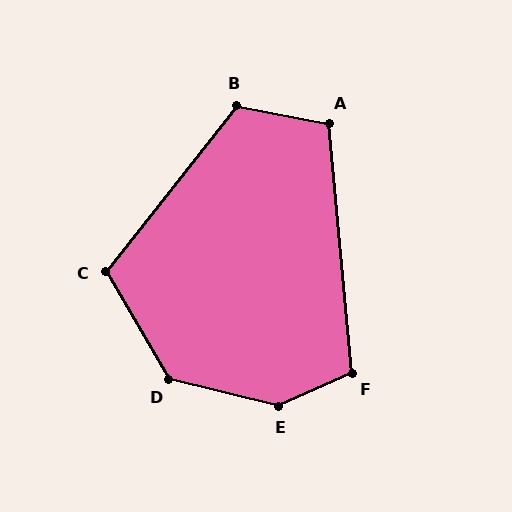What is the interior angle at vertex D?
Approximately 134 degrees (obtuse).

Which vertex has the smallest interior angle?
A, at approximately 106 degrees.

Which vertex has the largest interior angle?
E, at approximately 143 degrees.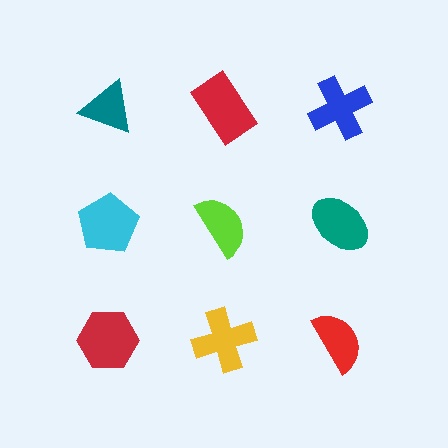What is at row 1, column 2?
A red rectangle.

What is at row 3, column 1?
A red hexagon.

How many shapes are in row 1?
3 shapes.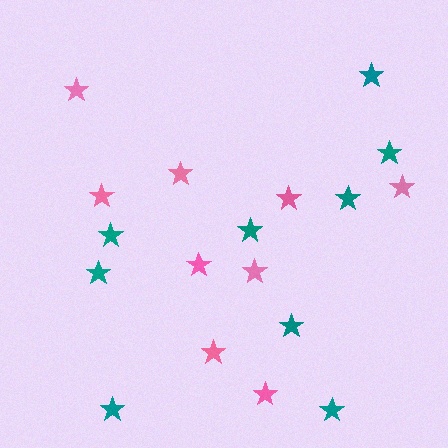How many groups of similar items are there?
There are 2 groups: one group of pink stars (9) and one group of teal stars (9).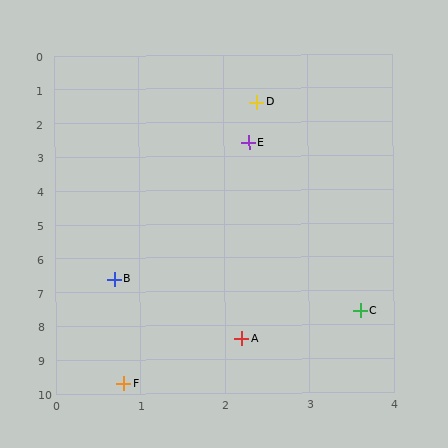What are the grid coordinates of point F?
Point F is at approximately (0.8, 9.7).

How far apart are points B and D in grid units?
Points B and D are about 5.5 grid units apart.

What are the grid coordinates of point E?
Point E is at approximately (2.3, 2.6).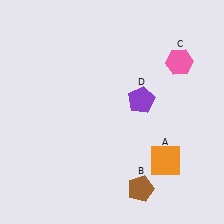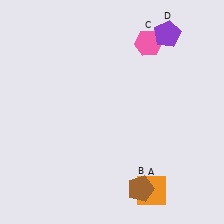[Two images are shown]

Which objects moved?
The objects that moved are: the orange square (A), the pink hexagon (C), the purple pentagon (D).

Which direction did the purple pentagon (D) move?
The purple pentagon (D) moved up.